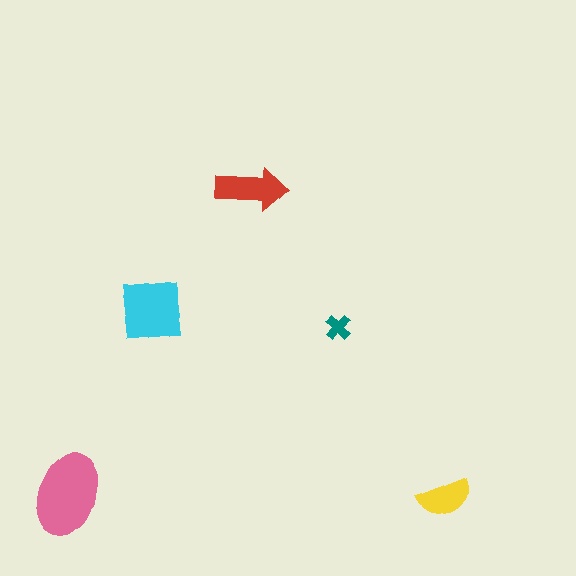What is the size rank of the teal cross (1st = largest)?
5th.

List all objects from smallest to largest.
The teal cross, the yellow semicircle, the red arrow, the cyan square, the pink ellipse.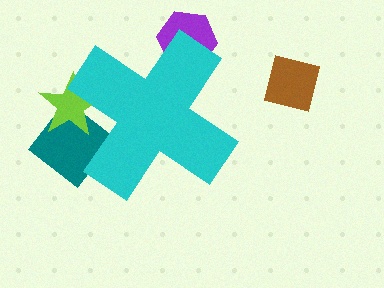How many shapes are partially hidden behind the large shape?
3 shapes are partially hidden.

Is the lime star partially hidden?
Yes, the lime star is partially hidden behind the cyan cross.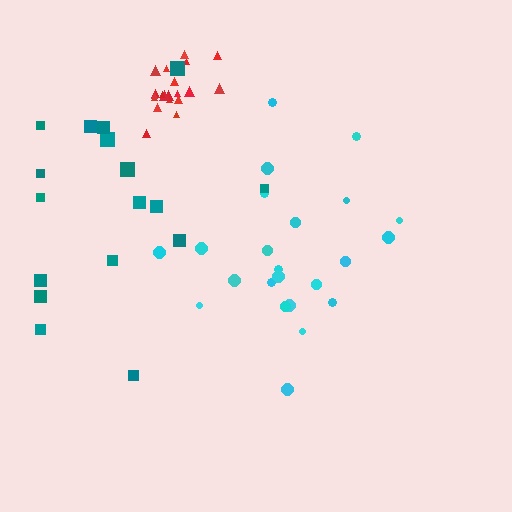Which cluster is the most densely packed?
Red.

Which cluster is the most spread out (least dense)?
Teal.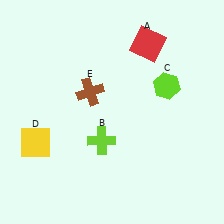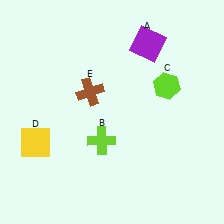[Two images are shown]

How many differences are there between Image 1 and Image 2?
There is 1 difference between the two images.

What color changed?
The square (A) changed from red in Image 1 to purple in Image 2.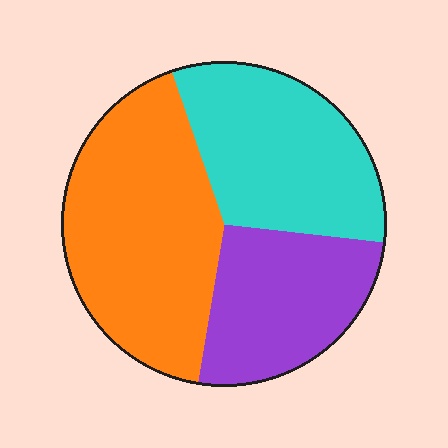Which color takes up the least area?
Purple, at roughly 25%.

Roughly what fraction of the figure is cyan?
Cyan takes up about one third (1/3) of the figure.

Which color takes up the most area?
Orange, at roughly 40%.